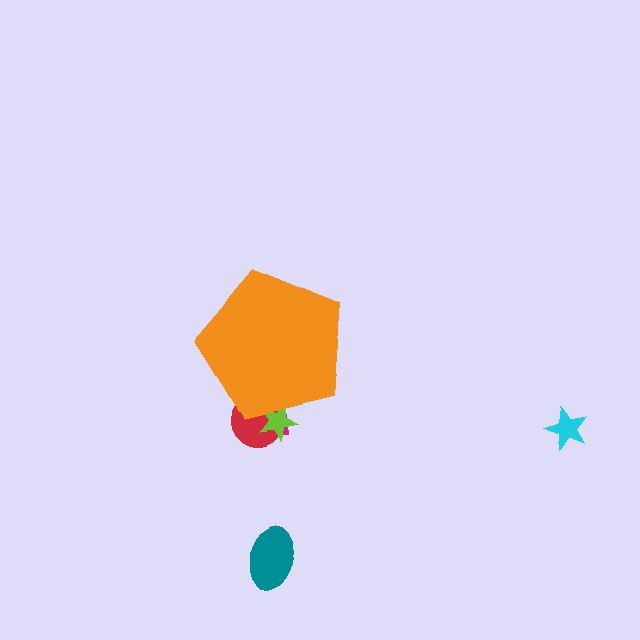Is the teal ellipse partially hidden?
No, the teal ellipse is fully visible.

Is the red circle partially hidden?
Yes, the red circle is partially hidden behind the orange pentagon.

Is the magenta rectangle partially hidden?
Yes, the magenta rectangle is partially hidden behind the orange pentagon.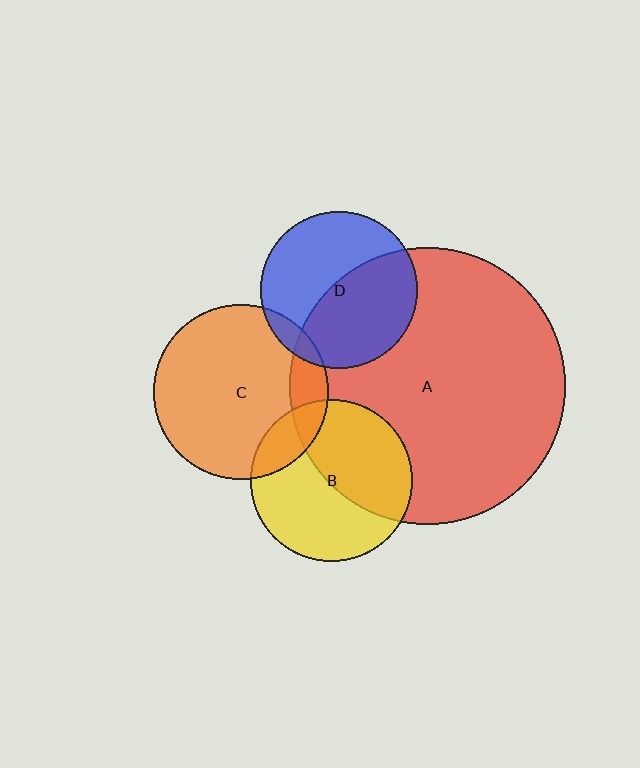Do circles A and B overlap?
Yes.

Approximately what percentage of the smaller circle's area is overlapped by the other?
Approximately 45%.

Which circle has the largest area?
Circle A (red).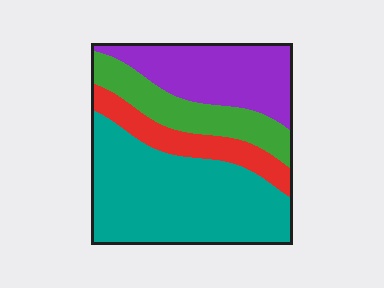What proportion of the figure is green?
Green takes up about one sixth (1/6) of the figure.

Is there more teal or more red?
Teal.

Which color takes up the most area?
Teal, at roughly 45%.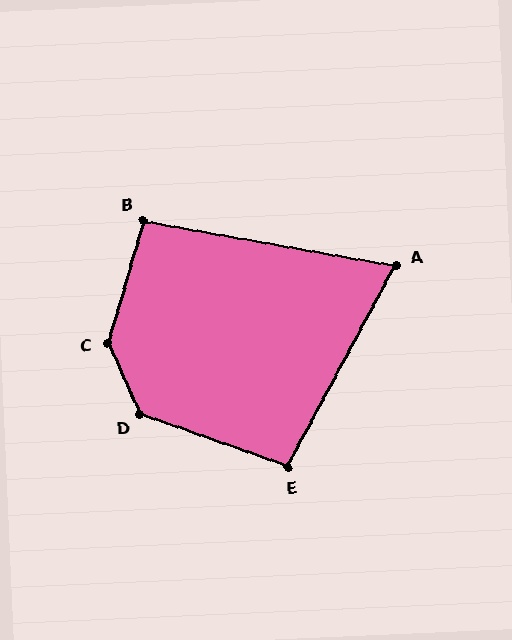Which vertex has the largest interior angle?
C, at approximately 140 degrees.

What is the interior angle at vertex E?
Approximately 99 degrees (obtuse).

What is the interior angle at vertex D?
Approximately 133 degrees (obtuse).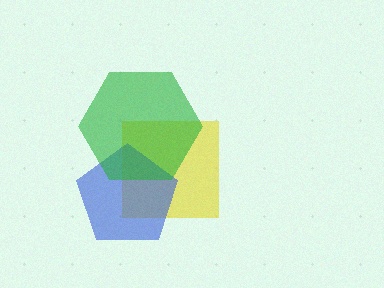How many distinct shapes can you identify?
There are 3 distinct shapes: a yellow square, a blue pentagon, a green hexagon.